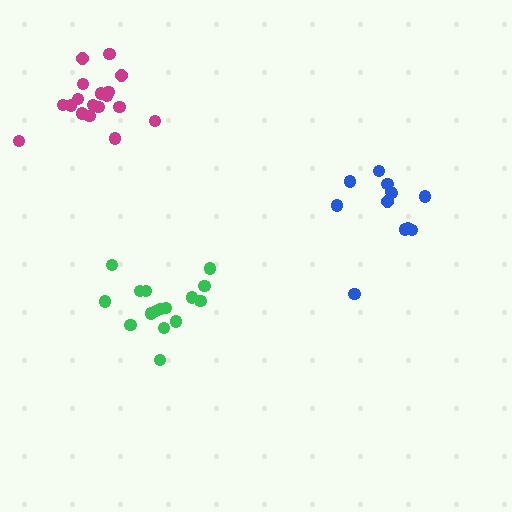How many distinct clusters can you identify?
There are 3 distinct clusters.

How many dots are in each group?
Group 1: 12 dots, Group 2: 16 dots, Group 3: 18 dots (46 total).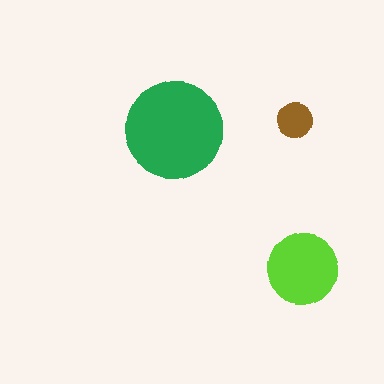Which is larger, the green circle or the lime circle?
The green one.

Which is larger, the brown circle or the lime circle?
The lime one.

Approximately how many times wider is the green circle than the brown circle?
About 3 times wider.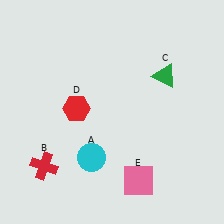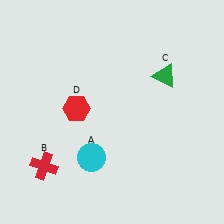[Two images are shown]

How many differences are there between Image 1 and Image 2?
There is 1 difference between the two images.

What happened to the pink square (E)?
The pink square (E) was removed in Image 2. It was in the bottom-right area of Image 1.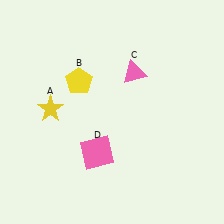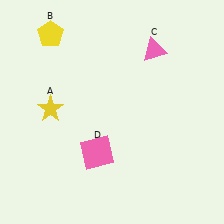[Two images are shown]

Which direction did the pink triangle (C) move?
The pink triangle (C) moved up.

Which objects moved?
The objects that moved are: the yellow pentagon (B), the pink triangle (C).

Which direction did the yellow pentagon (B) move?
The yellow pentagon (B) moved up.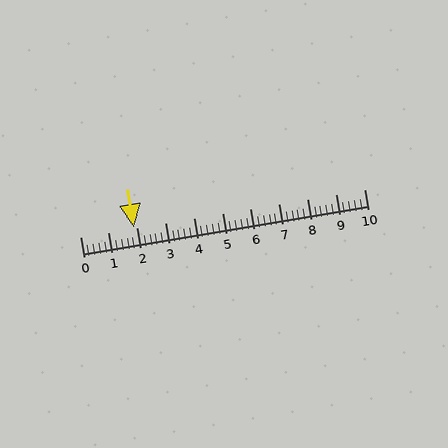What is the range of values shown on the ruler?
The ruler shows values from 0 to 10.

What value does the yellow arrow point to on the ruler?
The yellow arrow points to approximately 1.9.